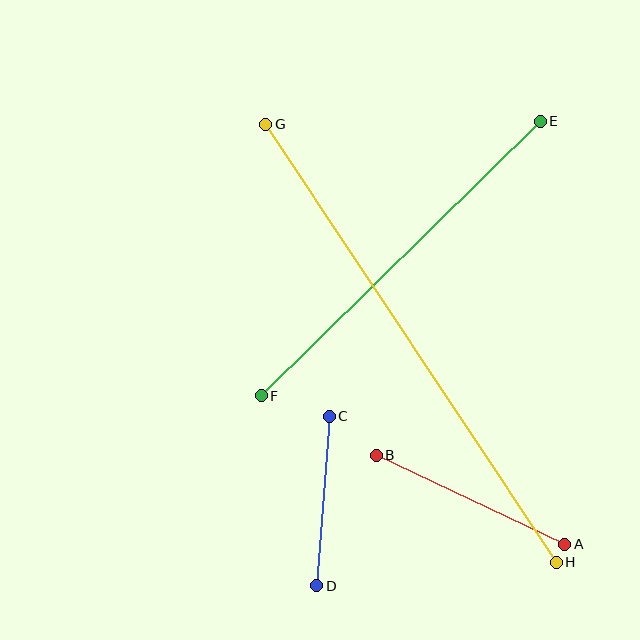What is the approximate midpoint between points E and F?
The midpoint is at approximately (401, 258) pixels.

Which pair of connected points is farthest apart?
Points G and H are farthest apart.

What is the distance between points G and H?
The distance is approximately 526 pixels.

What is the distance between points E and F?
The distance is approximately 392 pixels.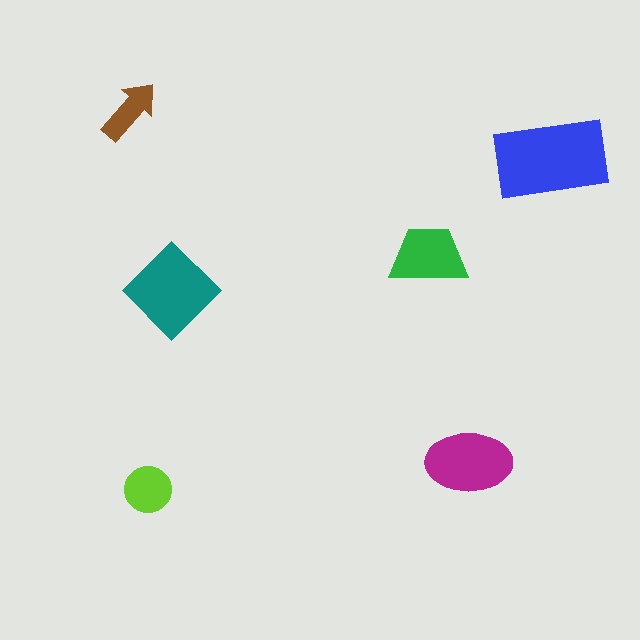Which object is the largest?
The blue rectangle.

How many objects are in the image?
There are 6 objects in the image.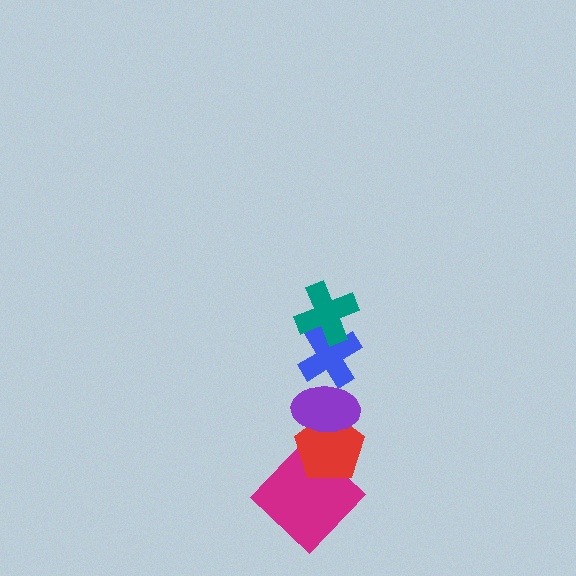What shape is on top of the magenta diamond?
The red pentagon is on top of the magenta diamond.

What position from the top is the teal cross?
The teal cross is 1st from the top.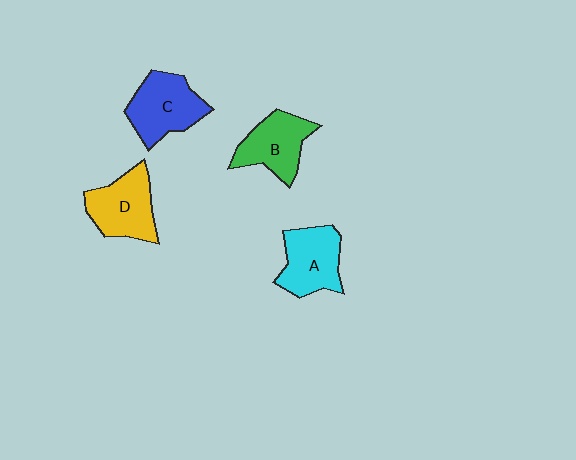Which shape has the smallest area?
Shape B (green).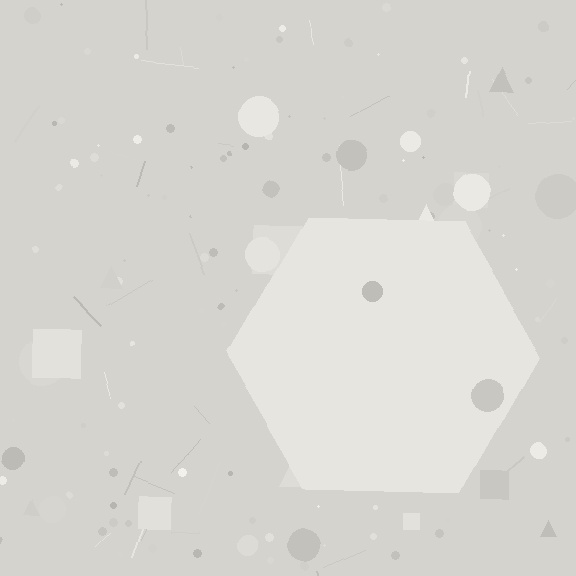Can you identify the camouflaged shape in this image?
The camouflaged shape is a hexagon.